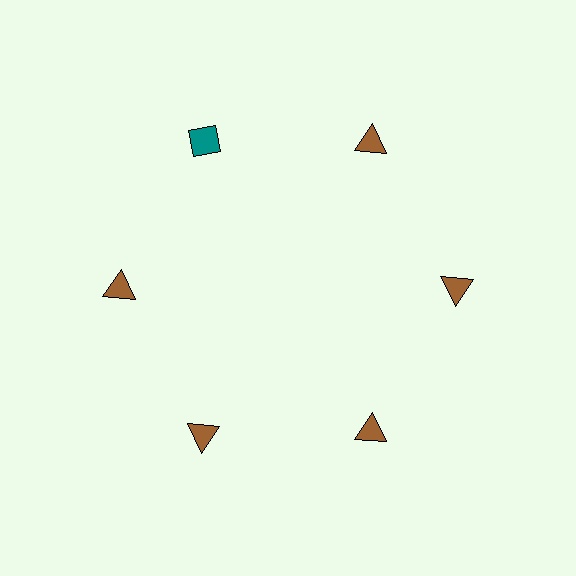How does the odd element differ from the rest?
It differs in both color (teal instead of brown) and shape (diamond instead of triangle).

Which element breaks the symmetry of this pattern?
The teal diamond at roughly the 11 o'clock position breaks the symmetry. All other shapes are brown triangles.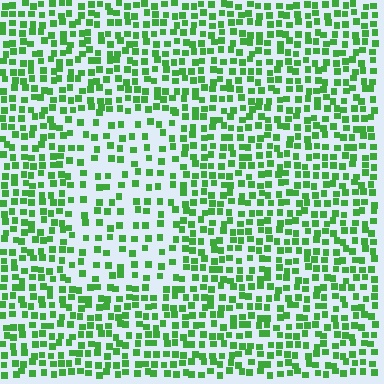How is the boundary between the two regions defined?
The boundary is defined by a change in element density (approximately 1.9x ratio). All elements are the same color, size, and shape.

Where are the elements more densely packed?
The elements are more densely packed outside the rectangle boundary.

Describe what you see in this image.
The image contains small green elements arranged at two different densities. A rectangle-shaped region is visible where the elements are less densely packed than the surrounding area.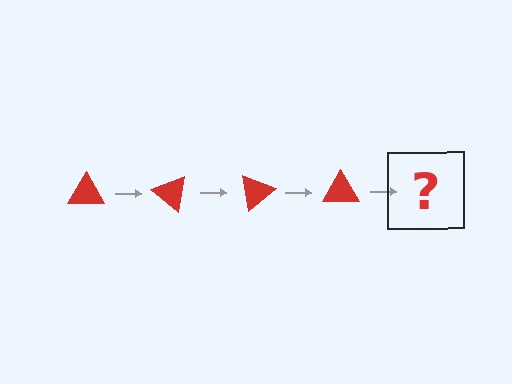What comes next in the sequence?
The next element should be a red triangle rotated 160 degrees.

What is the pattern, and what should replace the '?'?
The pattern is that the triangle rotates 40 degrees each step. The '?' should be a red triangle rotated 160 degrees.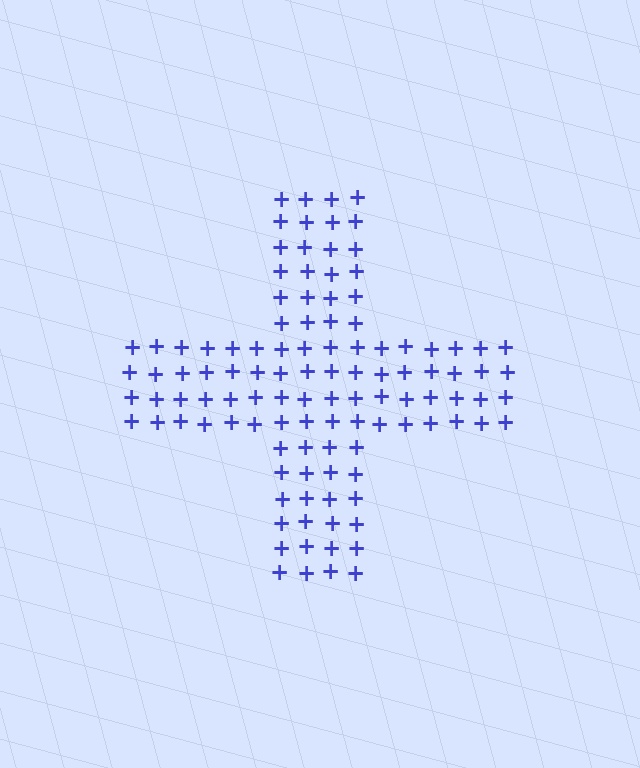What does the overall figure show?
The overall figure shows a cross.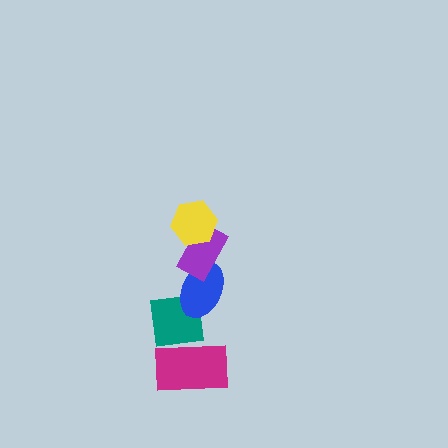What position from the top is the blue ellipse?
The blue ellipse is 3rd from the top.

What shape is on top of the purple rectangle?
The yellow hexagon is on top of the purple rectangle.